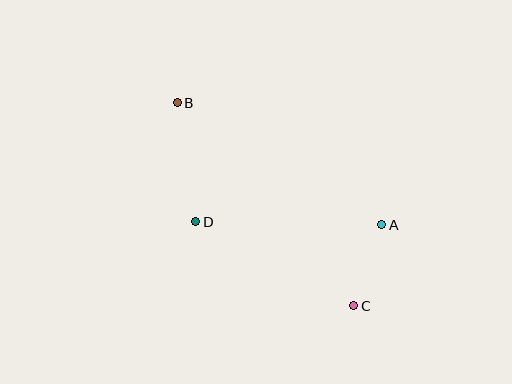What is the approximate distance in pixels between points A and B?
The distance between A and B is approximately 238 pixels.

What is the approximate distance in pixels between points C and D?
The distance between C and D is approximately 179 pixels.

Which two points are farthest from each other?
Points B and C are farthest from each other.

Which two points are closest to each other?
Points A and C are closest to each other.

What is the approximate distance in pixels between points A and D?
The distance between A and D is approximately 186 pixels.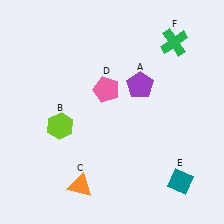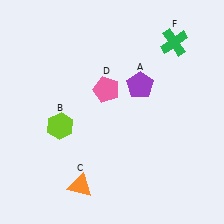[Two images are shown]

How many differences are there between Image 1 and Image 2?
There is 1 difference between the two images.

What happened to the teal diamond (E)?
The teal diamond (E) was removed in Image 2. It was in the bottom-right area of Image 1.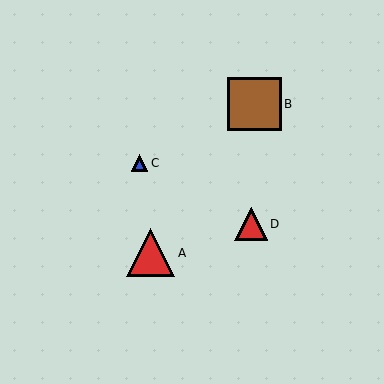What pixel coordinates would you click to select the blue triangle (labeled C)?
Click at (140, 163) to select the blue triangle C.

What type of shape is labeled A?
Shape A is a red triangle.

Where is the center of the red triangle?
The center of the red triangle is at (251, 224).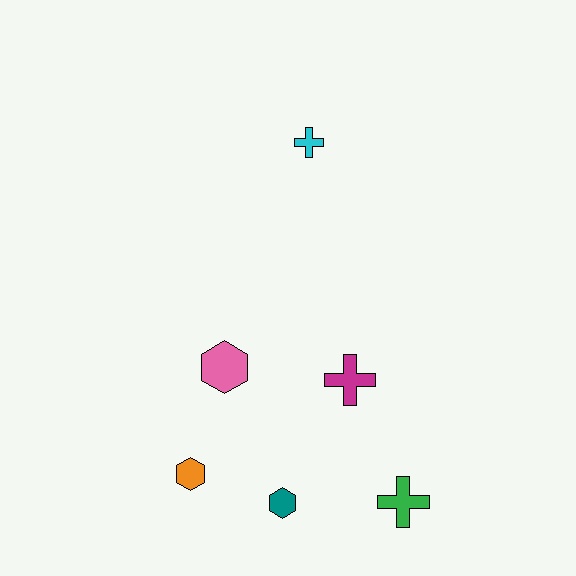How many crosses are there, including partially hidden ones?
There are 3 crosses.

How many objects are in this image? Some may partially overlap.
There are 6 objects.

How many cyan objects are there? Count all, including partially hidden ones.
There is 1 cyan object.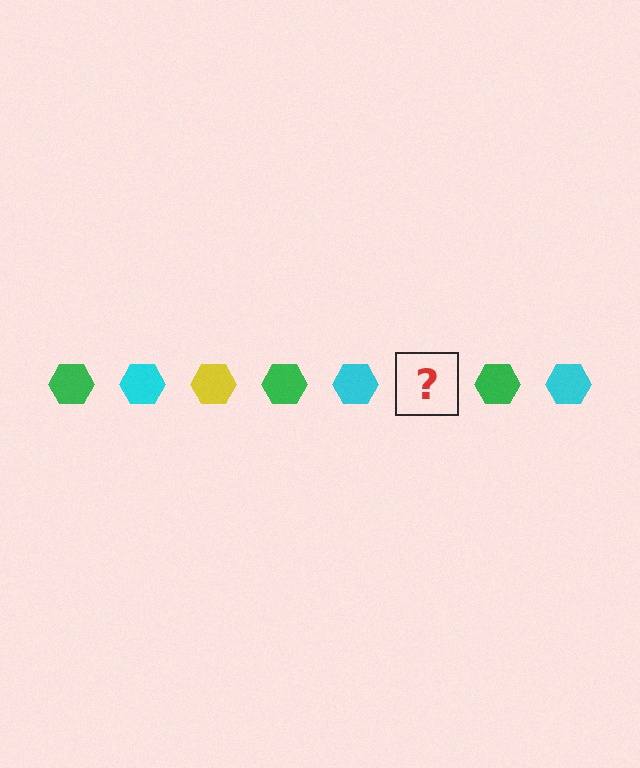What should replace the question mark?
The question mark should be replaced with a yellow hexagon.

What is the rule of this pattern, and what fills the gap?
The rule is that the pattern cycles through green, cyan, yellow hexagons. The gap should be filled with a yellow hexagon.